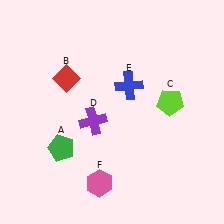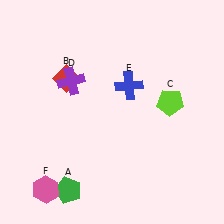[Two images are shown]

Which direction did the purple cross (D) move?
The purple cross (D) moved up.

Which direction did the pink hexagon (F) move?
The pink hexagon (F) moved left.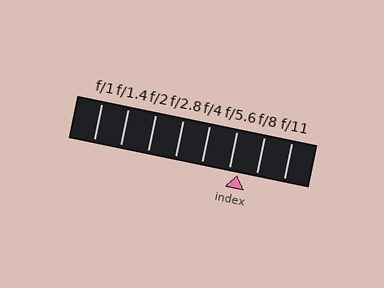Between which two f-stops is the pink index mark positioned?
The index mark is between f/5.6 and f/8.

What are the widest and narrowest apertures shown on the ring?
The widest aperture shown is f/1 and the narrowest is f/11.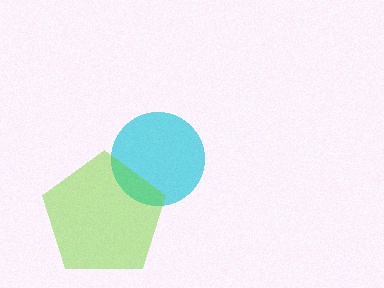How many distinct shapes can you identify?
There are 2 distinct shapes: a cyan circle, a lime pentagon.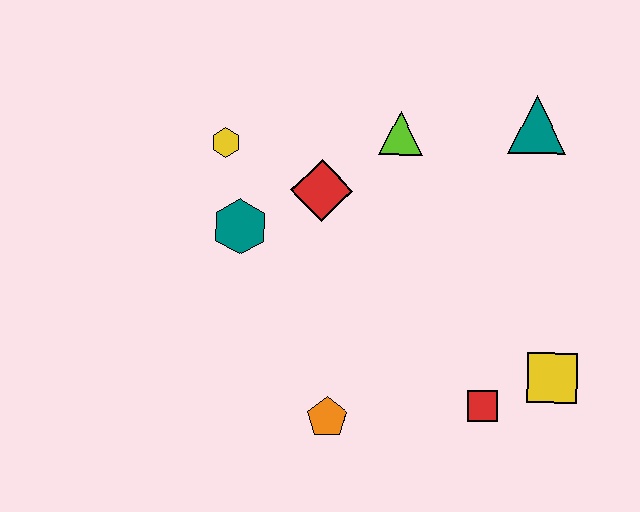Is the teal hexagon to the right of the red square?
No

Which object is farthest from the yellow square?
The yellow hexagon is farthest from the yellow square.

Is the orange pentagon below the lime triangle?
Yes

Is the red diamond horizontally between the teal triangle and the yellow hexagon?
Yes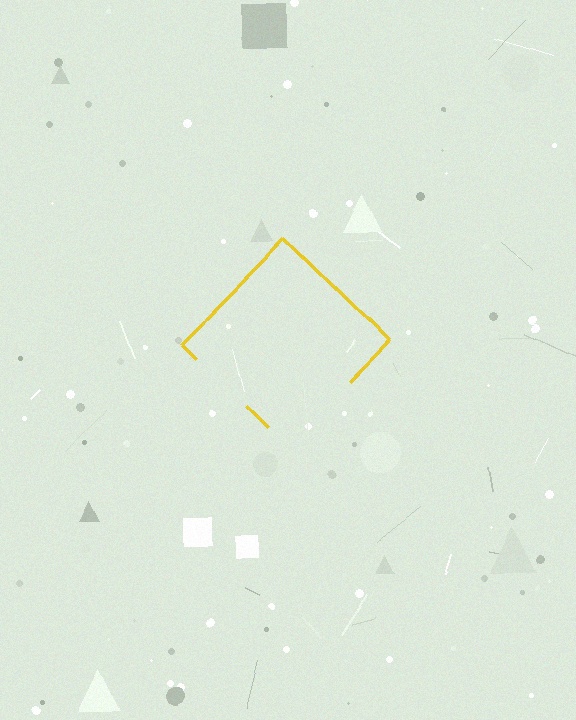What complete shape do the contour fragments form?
The contour fragments form a diamond.